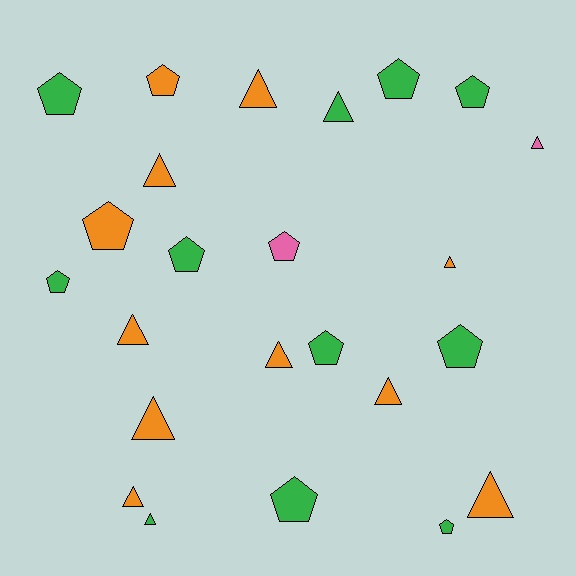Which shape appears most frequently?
Pentagon, with 12 objects.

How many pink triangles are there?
There is 1 pink triangle.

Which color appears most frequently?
Green, with 11 objects.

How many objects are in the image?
There are 24 objects.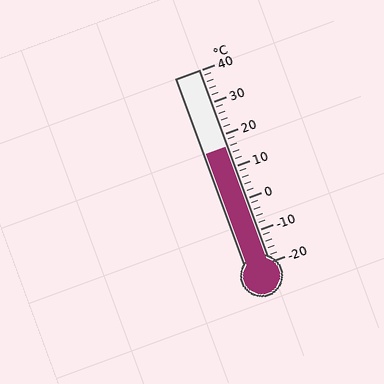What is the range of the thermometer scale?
The thermometer scale ranges from -20°C to 40°C.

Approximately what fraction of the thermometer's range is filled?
The thermometer is filled to approximately 60% of its range.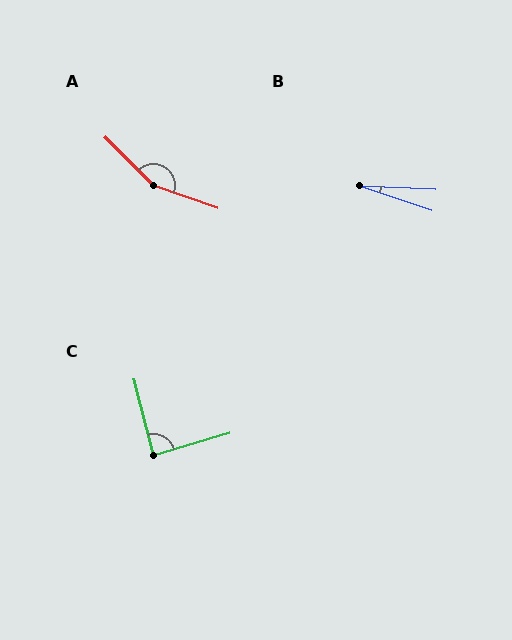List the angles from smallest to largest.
B (16°), C (88°), A (154°).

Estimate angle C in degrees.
Approximately 88 degrees.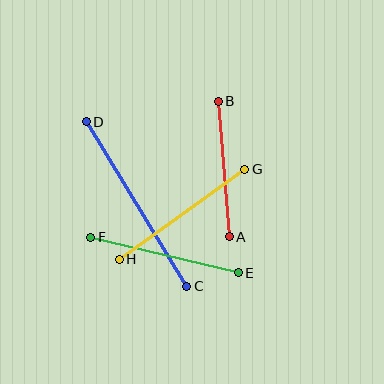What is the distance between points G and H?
The distance is approximately 155 pixels.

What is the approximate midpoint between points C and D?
The midpoint is at approximately (137, 204) pixels.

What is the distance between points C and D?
The distance is approximately 193 pixels.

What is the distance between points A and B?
The distance is approximately 136 pixels.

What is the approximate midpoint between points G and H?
The midpoint is at approximately (182, 214) pixels.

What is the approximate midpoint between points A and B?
The midpoint is at approximately (224, 169) pixels.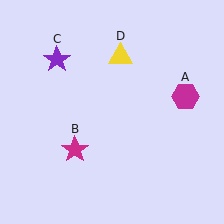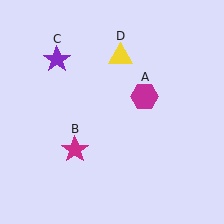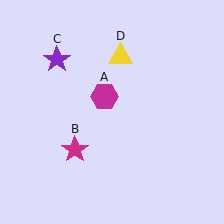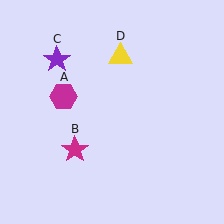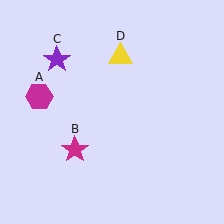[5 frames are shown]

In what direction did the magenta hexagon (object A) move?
The magenta hexagon (object A) moved left.